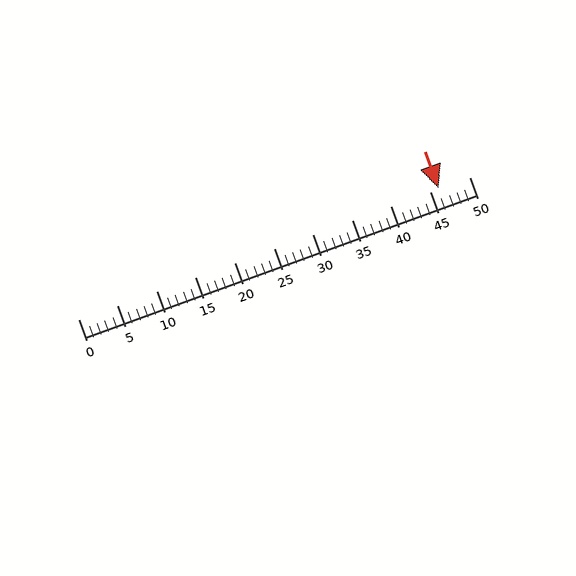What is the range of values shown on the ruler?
The ruler shows values from 0 to 50.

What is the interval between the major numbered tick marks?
The major tick marks are spaced 5 units apart.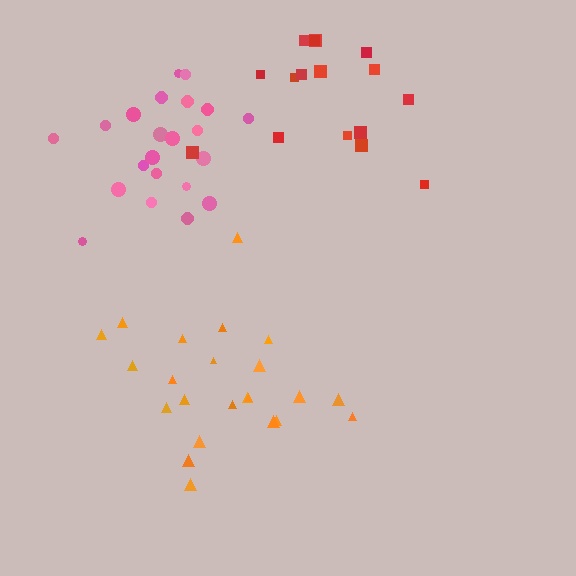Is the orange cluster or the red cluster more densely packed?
Orange.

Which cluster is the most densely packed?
Pink.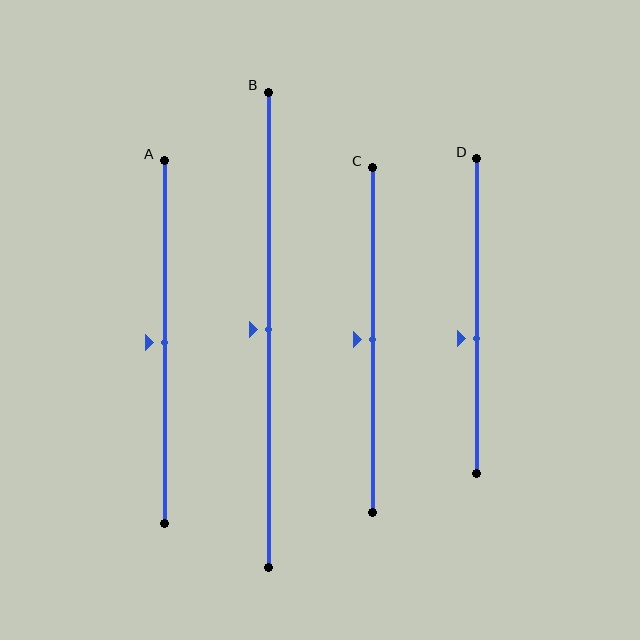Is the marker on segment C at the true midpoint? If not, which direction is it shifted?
Yes, the marker on segment C is at the true midpoint.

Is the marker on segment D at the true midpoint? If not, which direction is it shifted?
No, the marker on segment D is shifted downward by about 7% of the segment length.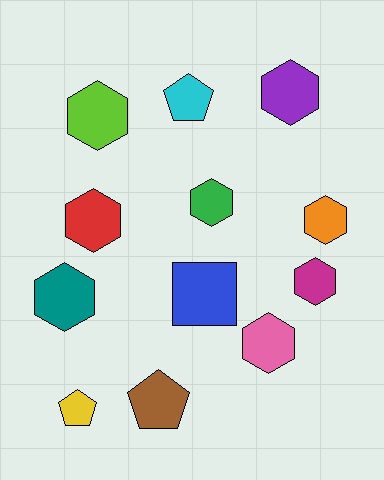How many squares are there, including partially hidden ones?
There is 1 square.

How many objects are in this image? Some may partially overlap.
There are 12 objects.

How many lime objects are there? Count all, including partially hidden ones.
There is 1 lime object.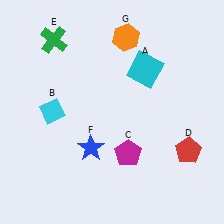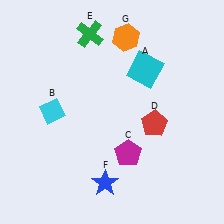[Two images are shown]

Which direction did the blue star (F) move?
The blue star (F) moved down.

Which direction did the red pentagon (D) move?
The red pentagon (D) moved left.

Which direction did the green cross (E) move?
The green cross (E) moved right.